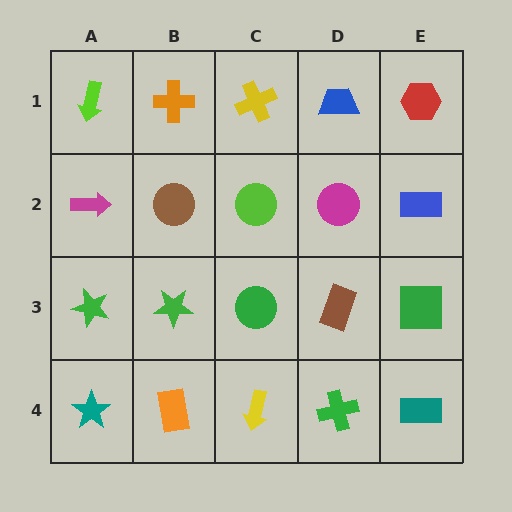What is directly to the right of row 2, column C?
A magenta circle.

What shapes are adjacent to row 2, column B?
An orange cross (row 1, column B), a green star (row 3, column B), a magenta arrow (row 2, column A), a lime circle (row 2, column C).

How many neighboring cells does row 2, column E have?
3.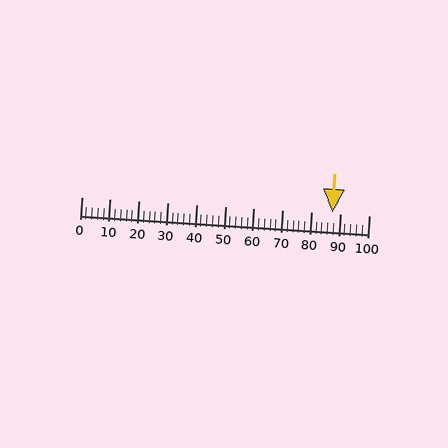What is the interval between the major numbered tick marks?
The major tick marks are spaced 10 units apart.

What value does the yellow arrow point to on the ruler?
The yellow arrow points to approximately 87.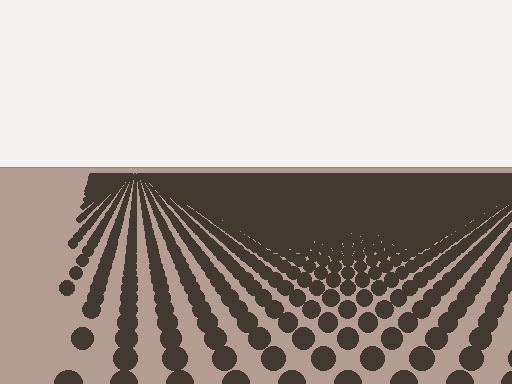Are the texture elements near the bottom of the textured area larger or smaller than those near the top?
Larger. Near the bottom, elements are closer to the viewer and appear at a bigger on-screen size.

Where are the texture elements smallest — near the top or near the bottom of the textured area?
Near the top.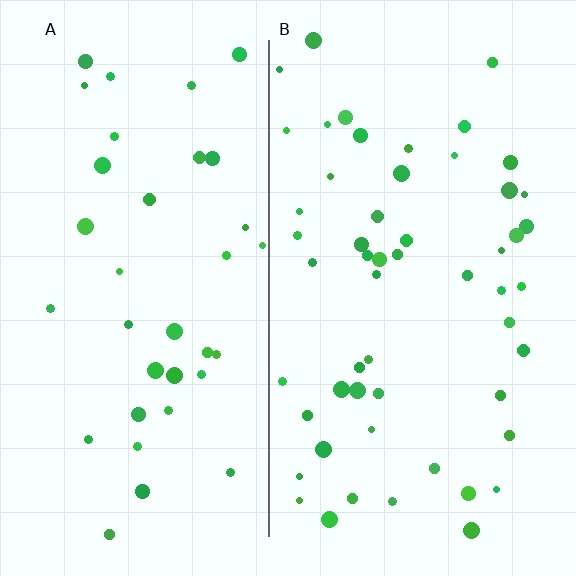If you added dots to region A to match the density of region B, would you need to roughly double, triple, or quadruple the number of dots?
Approximately double.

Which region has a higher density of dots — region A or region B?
B (the right).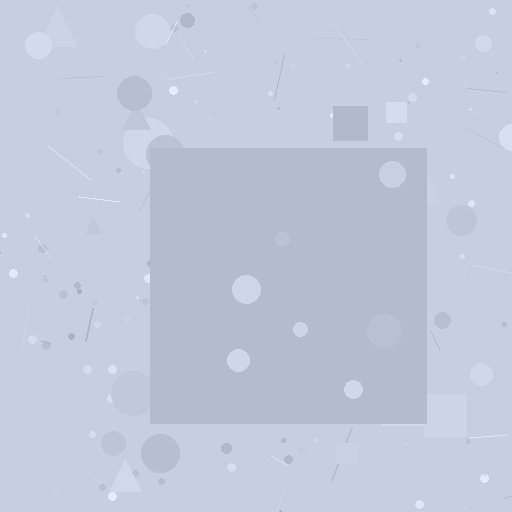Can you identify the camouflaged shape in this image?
The camouflaged shape is a square.